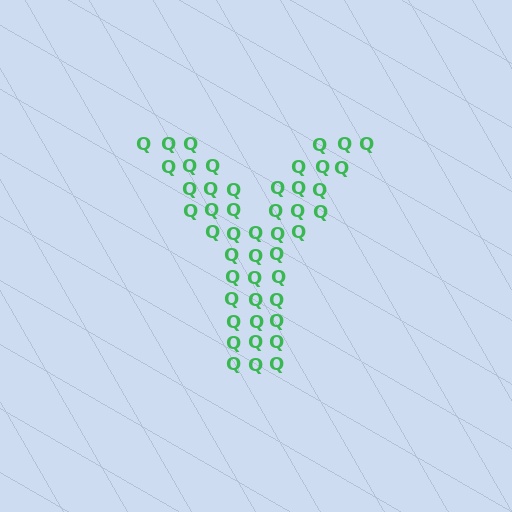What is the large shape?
The large shape is the letter Y.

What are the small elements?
The small elements are letter Q's.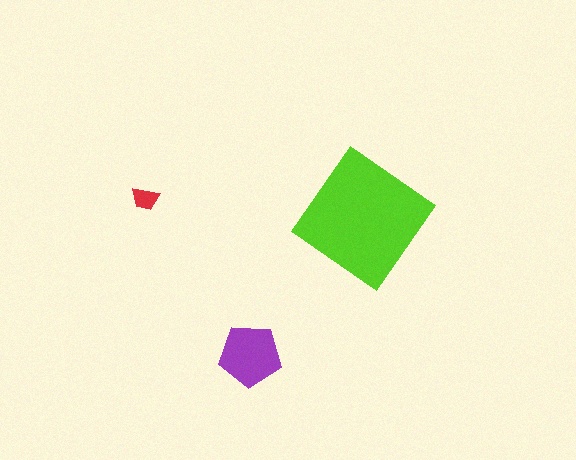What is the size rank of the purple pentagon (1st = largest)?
2nd.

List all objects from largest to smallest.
The lime diamond, the purple pentagon, the red trapezoid.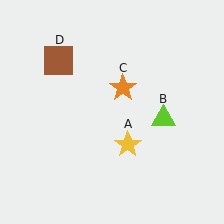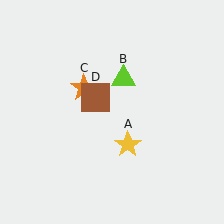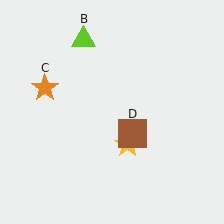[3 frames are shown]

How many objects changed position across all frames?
3 objects changed position: lime triangle (object B), orange star (object C), brown square (object D).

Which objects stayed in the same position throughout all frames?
Yellow star (object A) remained stationary.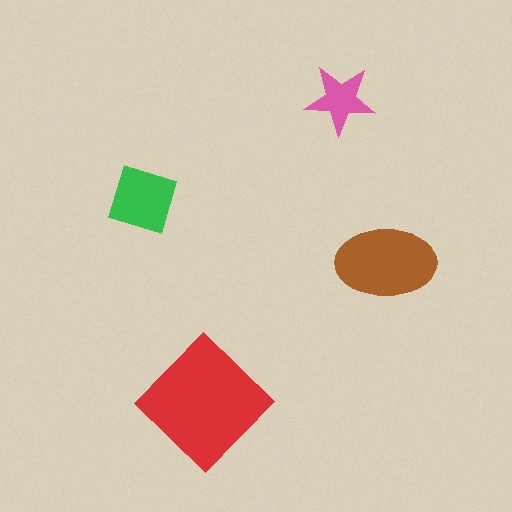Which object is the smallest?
The pink star.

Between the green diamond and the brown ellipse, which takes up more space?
The brown ellipse.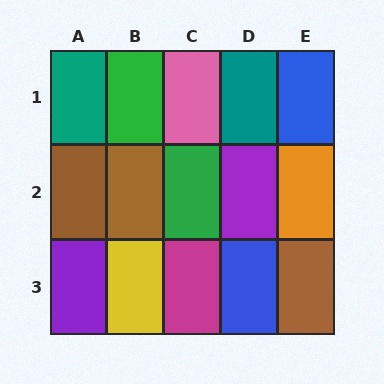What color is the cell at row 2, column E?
Orange.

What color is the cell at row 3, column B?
Yellow.